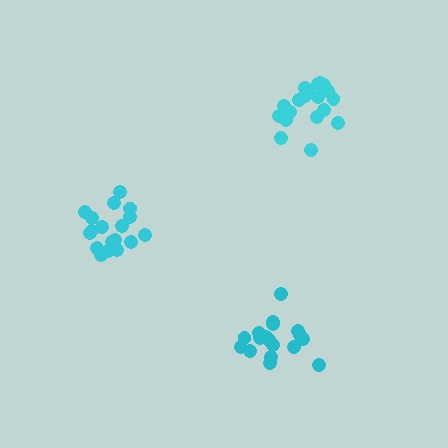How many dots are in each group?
Group 1: 18 dots, Group 2: 18 dots, Group 3: 19 dots (55 total).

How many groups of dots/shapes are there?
There are 3 groups.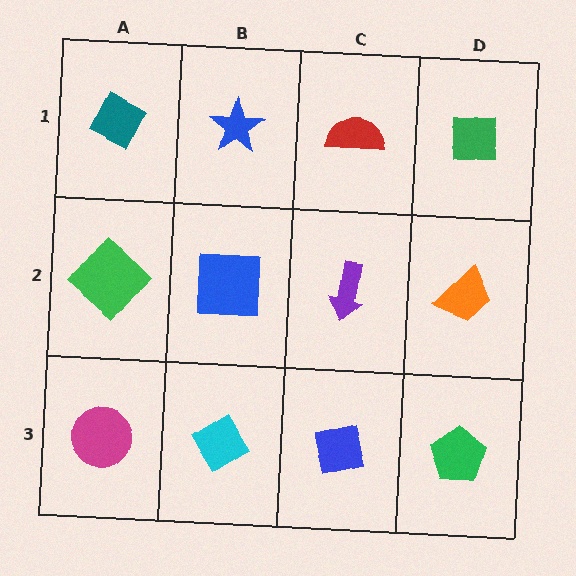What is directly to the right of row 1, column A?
A blue star.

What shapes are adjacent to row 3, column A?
A green diamond (row 2, column A), a cyan diamond (row 3, column B).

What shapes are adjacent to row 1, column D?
An orange trapezoid (row 2, column D), a red semicircle (row 1, column C).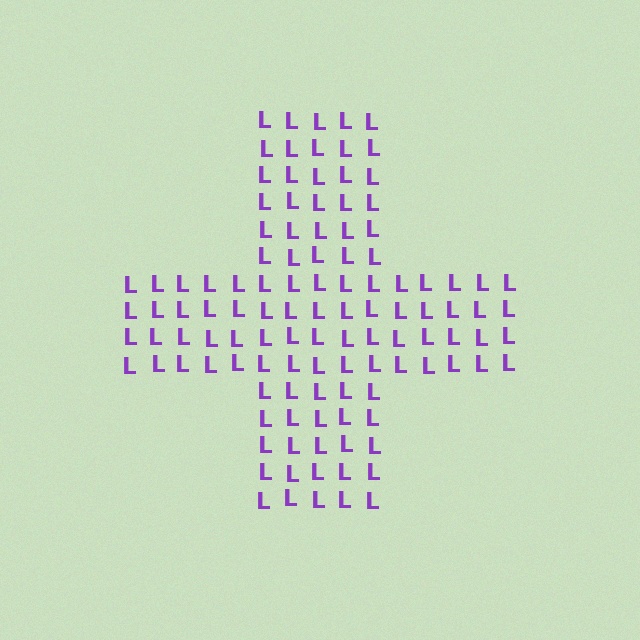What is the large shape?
The large shape is a cross.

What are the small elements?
The small elements are letter L's.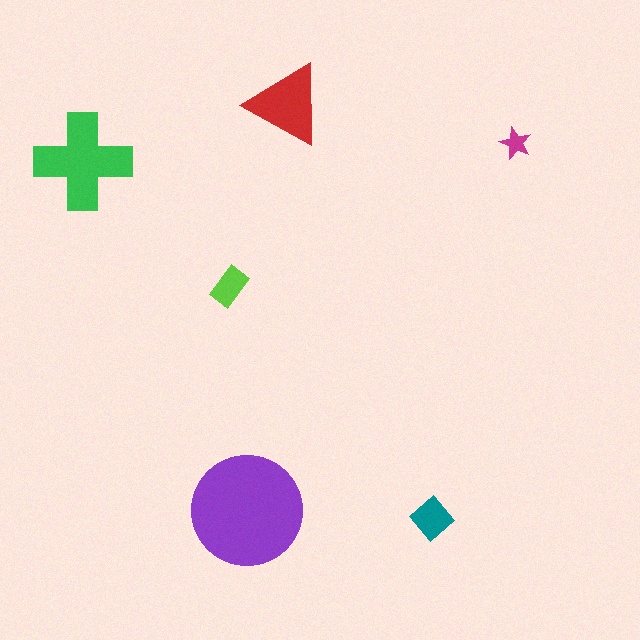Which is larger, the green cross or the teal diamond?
The green cross.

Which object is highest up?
The red triangle is topmost.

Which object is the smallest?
The magenta star.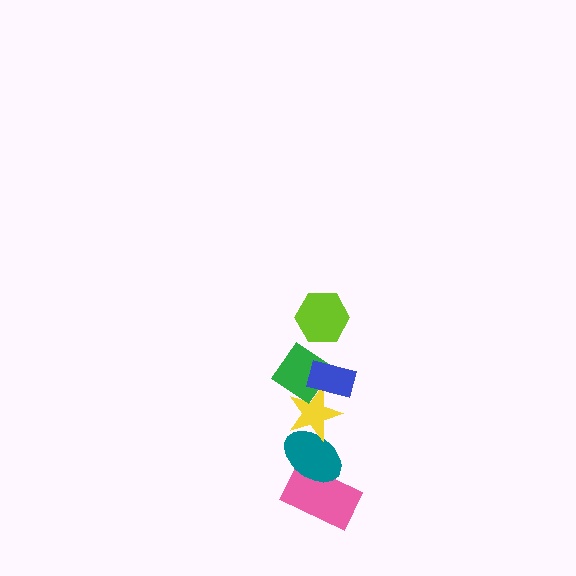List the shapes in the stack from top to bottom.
From top to bottom: the lime hexagon, the blue rectangle, the green diamond, the yellow star, the teal ellipse, the pink rectangle.